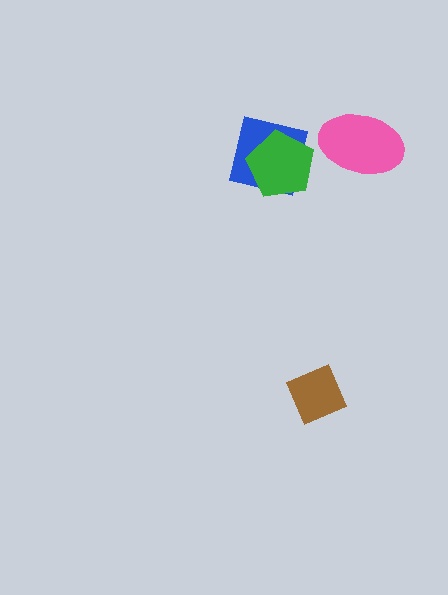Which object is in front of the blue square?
The green pentagon is in front of the blue square.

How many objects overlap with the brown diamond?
0 objects overlap with the brown diamond.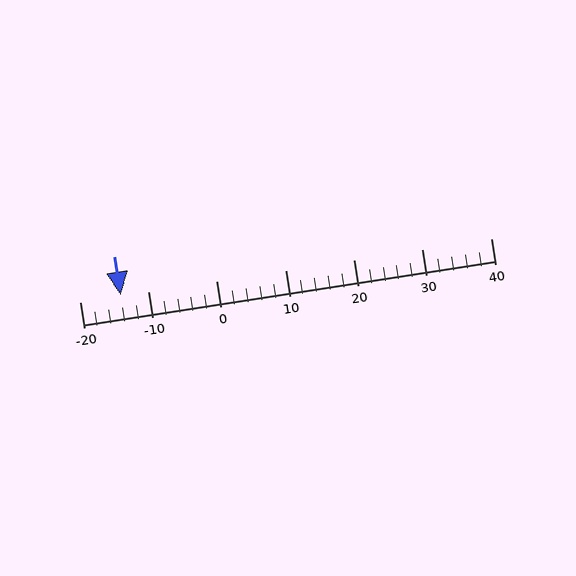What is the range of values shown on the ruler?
The ruler shows values from -20 to 40.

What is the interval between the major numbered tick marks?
The major tick marks are spaced 10 units apart.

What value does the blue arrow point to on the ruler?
The blue arrow points to approximately -14.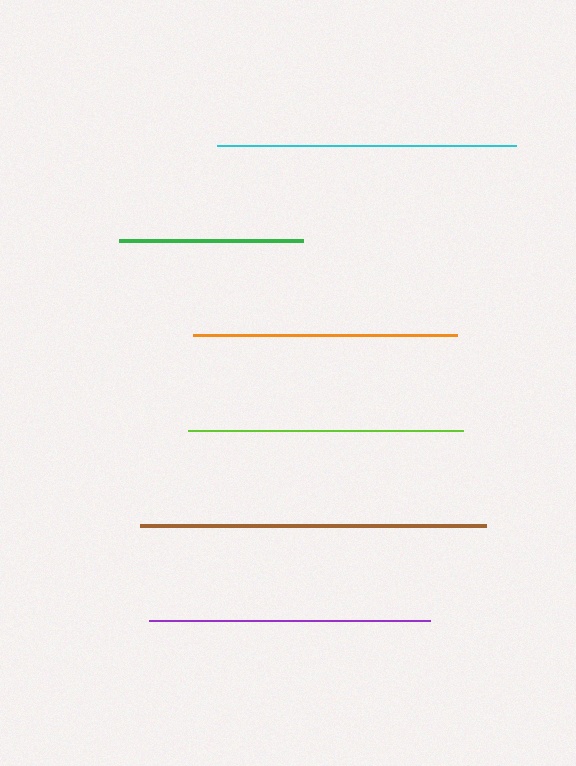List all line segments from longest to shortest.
From longest to shortest: brown, cyan, purple, lime, orange, green.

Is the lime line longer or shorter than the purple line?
The purple line is longer than the lime line.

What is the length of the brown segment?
The brown segment is approximately 346 pixels long.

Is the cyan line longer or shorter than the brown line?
The brown line is longer than the cyan line.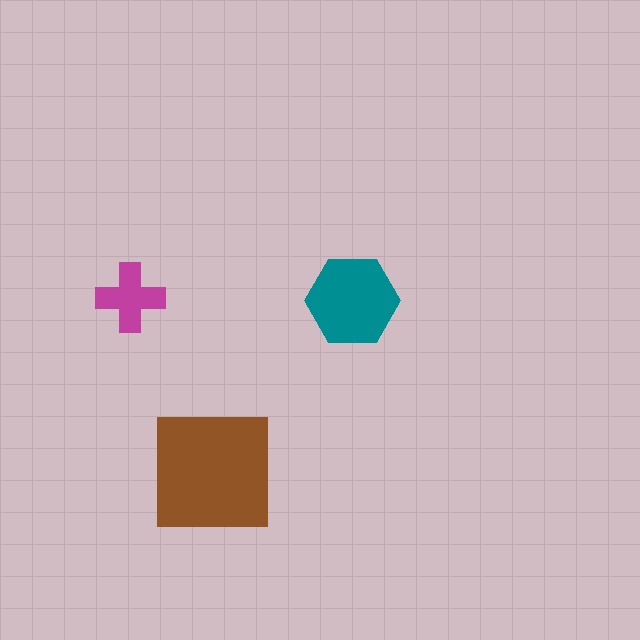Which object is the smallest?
The magenta cross.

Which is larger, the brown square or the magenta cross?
The brown square.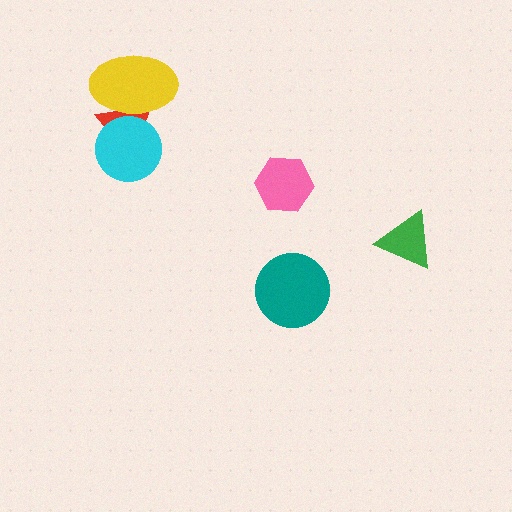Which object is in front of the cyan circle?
The yellow ellipse is in front of the cyan circle.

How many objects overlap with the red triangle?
2 objects overlap with the red triangle.